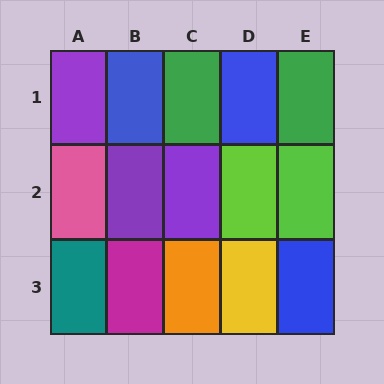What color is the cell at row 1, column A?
Purple.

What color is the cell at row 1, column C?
Green.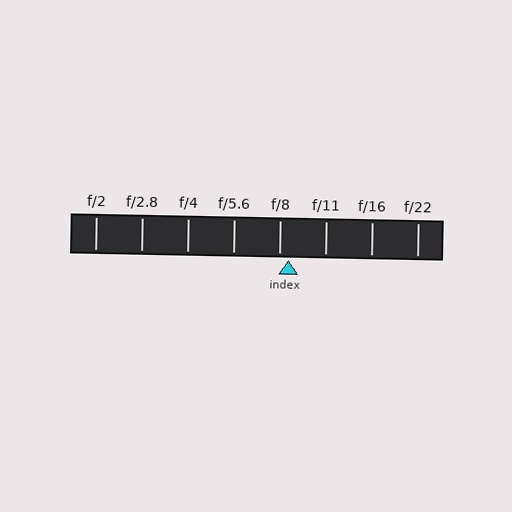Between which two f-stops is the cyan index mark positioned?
The index mark is between f/8 and f/11.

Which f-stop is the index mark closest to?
The index mark is closest to f/8.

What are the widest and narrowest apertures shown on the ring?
The widest aperture shown is f/2 and the narrowest is f/22.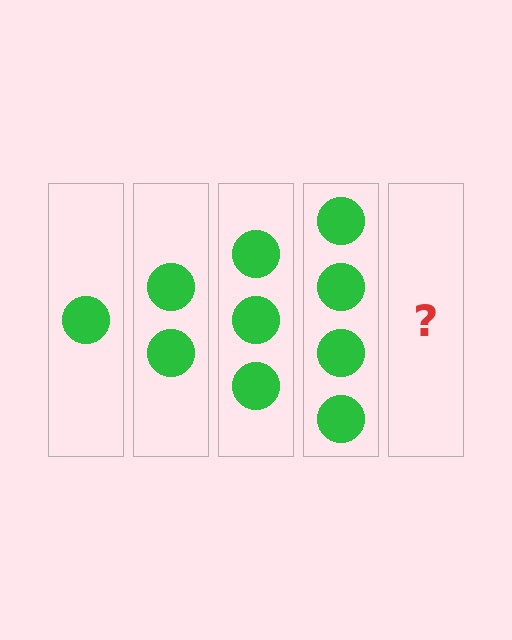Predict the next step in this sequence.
The next step is 5 circles.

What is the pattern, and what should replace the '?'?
The pattern is that each step adds one more circle. The '?' should be 5 circles.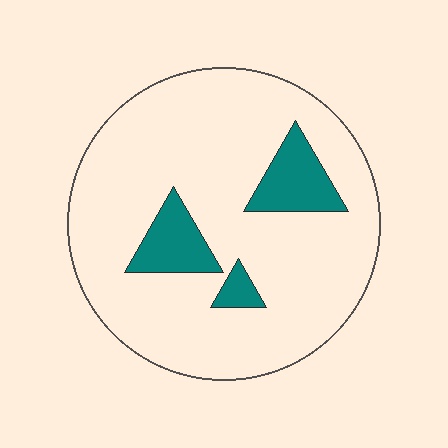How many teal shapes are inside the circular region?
3.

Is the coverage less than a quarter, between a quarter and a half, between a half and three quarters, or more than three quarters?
Less than a quarter.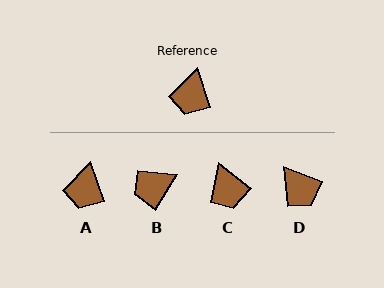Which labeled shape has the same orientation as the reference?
A.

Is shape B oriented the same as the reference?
No, it is off by about 50 degrees.